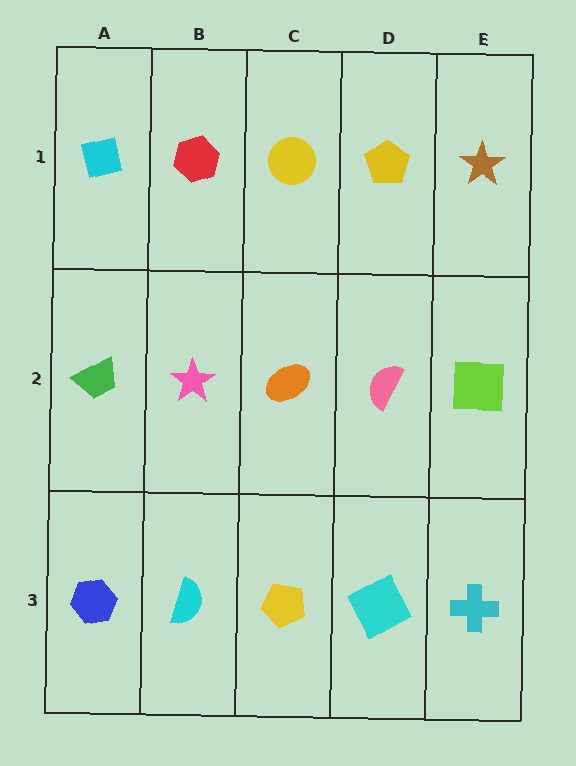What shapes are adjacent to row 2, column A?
A cyan square (row 1, column A), a blue hexagon (row 3, column A), a pink star (row 2, column B).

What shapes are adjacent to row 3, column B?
A pink star (row 2, column B), a blue hexagon (row 3, column A), a yellow pentagon (row 3, column C).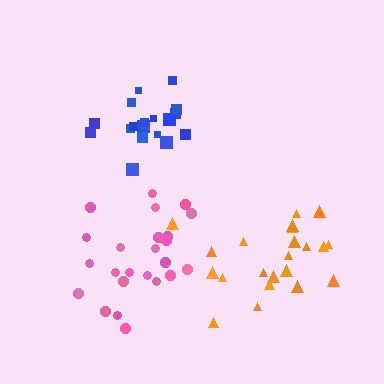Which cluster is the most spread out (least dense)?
Orange.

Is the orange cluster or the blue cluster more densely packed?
Blue.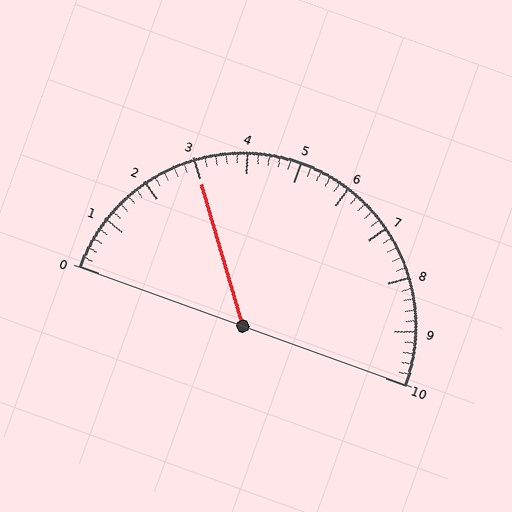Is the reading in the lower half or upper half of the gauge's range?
The reading is in the lower half of the range (0 to 10).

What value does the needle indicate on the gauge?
The needle indicates approximately 3.0.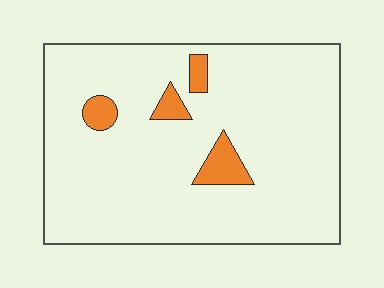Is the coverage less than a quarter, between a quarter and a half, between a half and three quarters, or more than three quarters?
Less than a quarter.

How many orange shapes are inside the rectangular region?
4.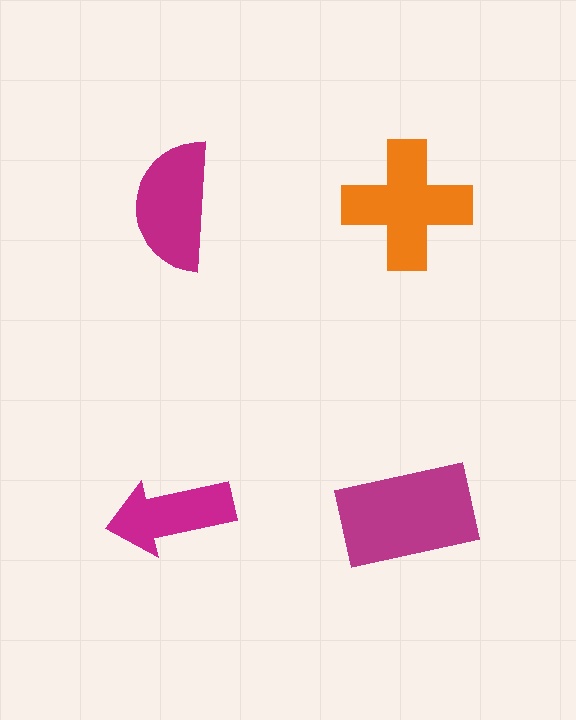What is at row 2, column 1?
A magenta arrow.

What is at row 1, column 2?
An orange cross.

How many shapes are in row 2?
2 shapes.